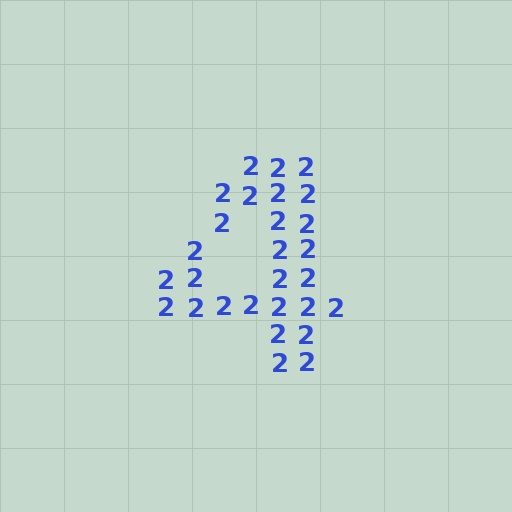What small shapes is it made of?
It is made of small digit 2's.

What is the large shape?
The large shape is the digit 4.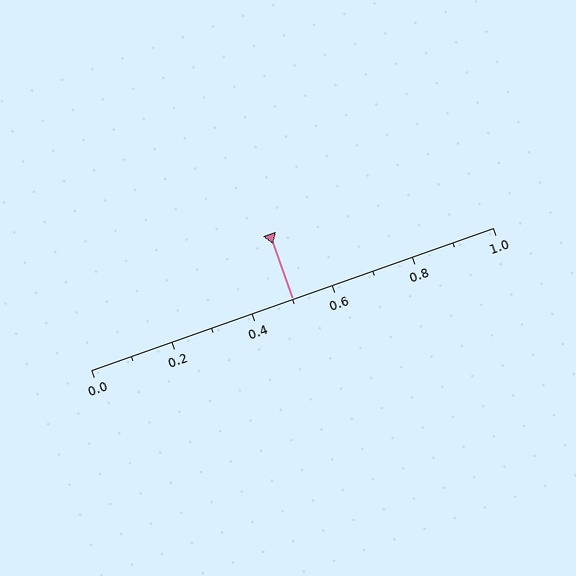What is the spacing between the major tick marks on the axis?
The major ticks are spaced 0.2 apart.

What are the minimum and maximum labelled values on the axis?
The axis runs from 0.0 to 1.0.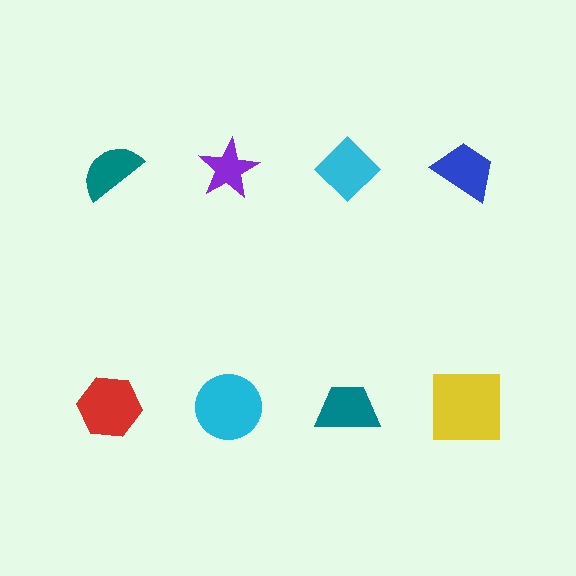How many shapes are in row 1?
4 shapes.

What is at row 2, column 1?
A red hexagon.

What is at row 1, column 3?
A cyan diamond.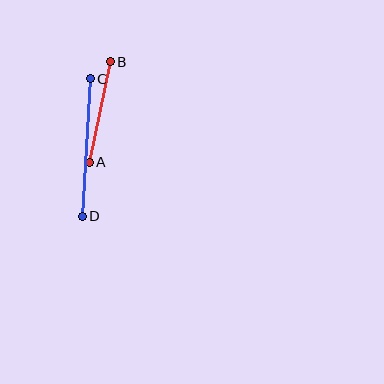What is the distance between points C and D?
The distance is approximately 138 pixels.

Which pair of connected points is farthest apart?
Points C and D are farthest apart.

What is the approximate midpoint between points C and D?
The midpoint is at approximately (86, 147) pixels.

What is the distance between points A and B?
The distance is approximately 103 pixels.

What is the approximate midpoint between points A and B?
The midpoint is at approximately (100, 112) pixels.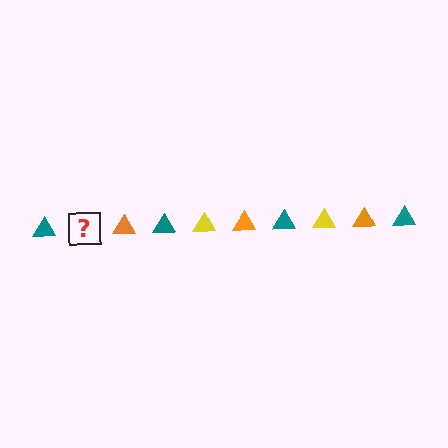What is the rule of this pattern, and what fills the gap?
The rule is that the pattern cycles through teal, yellow, orange triangles. The gap should be filled with a yellow triangle.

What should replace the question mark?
The question mark should be replaced with a yellow triangle.